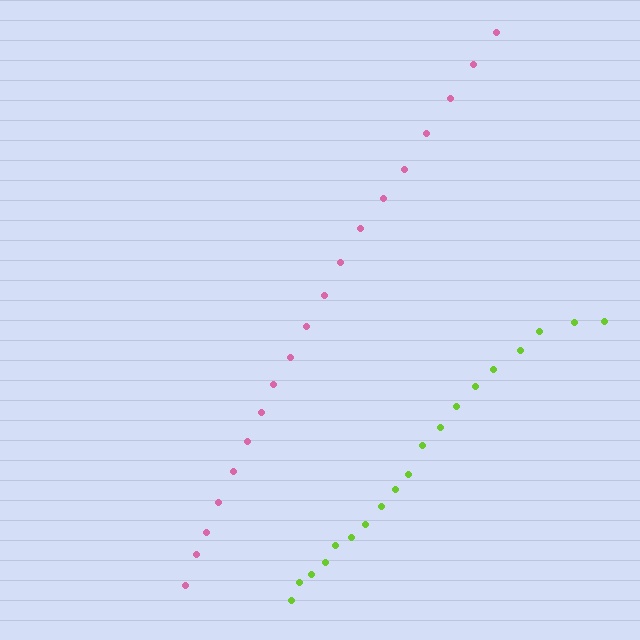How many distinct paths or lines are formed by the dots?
There are 2 distinct paths.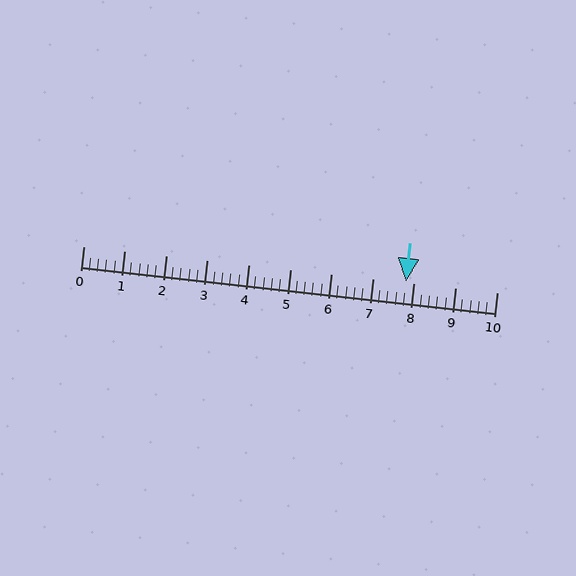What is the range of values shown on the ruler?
The ruler shows values from 0 to 10.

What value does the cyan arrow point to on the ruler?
The cyan arrow points to approximately 7.8.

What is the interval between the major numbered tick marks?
The major tick marks are spaced 1 units apart.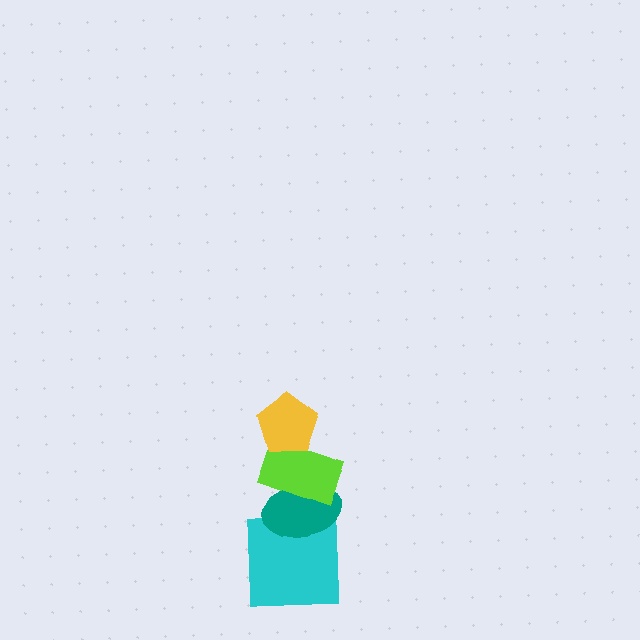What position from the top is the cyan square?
The cyan square is 4th from the top.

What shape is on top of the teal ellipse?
The lime rectangle is on top of the teal ellipse.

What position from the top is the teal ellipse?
The teal ellipse is 3rd from the top.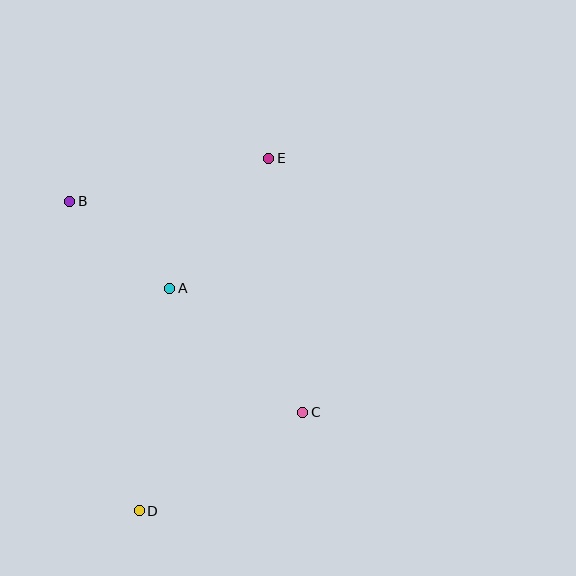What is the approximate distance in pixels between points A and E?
The distance between A and E is approximately 163 pixels.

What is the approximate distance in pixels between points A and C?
The distance between A and C is approximately 182 pixels.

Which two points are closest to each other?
Points A and B are closest to each other.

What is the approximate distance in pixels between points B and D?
The distance between B and D is approximately 317 pixels.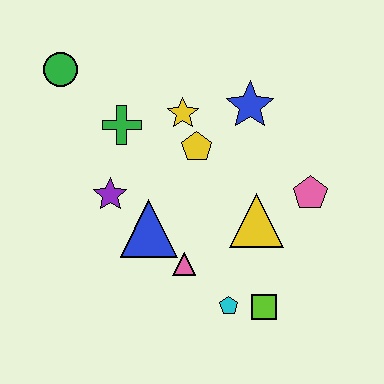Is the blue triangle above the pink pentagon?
No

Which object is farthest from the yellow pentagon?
The lime square is farthest from the yellow pentagon.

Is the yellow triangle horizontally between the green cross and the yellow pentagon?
No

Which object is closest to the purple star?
The blue triangle is closest to the purple star.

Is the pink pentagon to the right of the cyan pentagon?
Yes